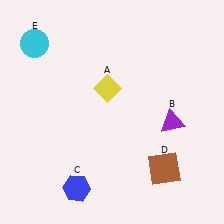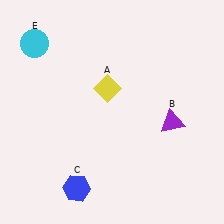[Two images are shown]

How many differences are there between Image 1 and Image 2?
There is 1 difference between the two images.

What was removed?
The brown square (D) was removed in Image 2.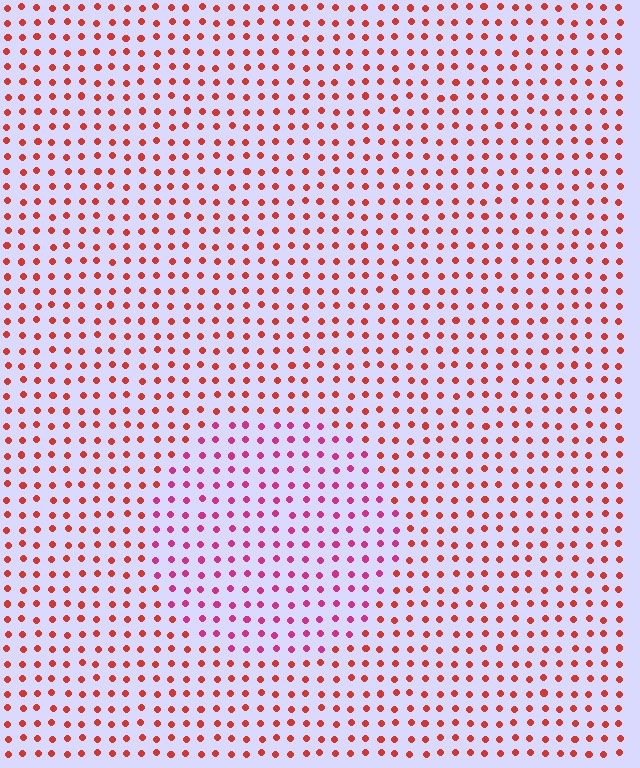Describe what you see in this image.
The image is filled with small red elements in a uniform arrangement. A circle-shaped region is visible where the elements are tinted to a slightly different hue, forming a subtle color boundary.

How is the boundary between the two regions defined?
The boundary is defined purely by a slight shift in hue (about 37 degrees). Spacing, size, and orientation are identical on both sides.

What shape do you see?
I see a circle.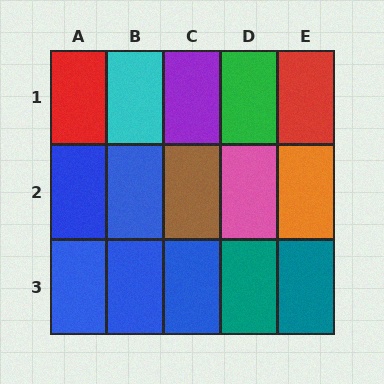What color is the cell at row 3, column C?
Blue.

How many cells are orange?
1 cell is orange.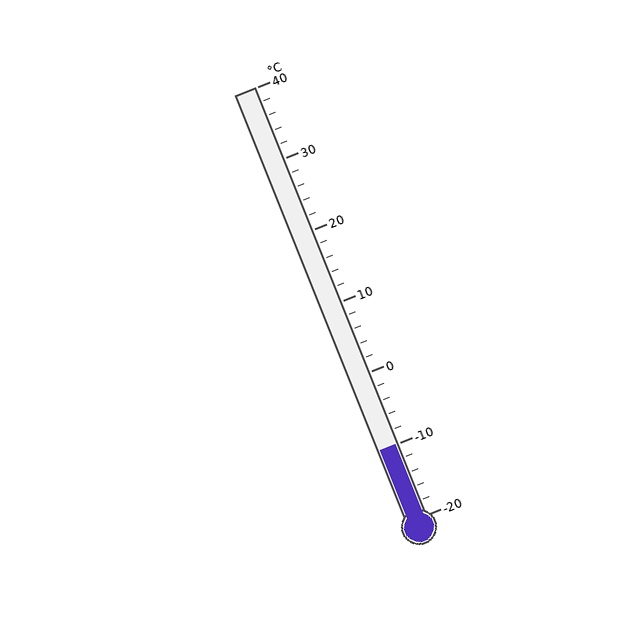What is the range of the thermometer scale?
The thermometer scale ranges from -20°C to 40°C.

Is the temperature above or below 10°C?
The temperature is below 10°C.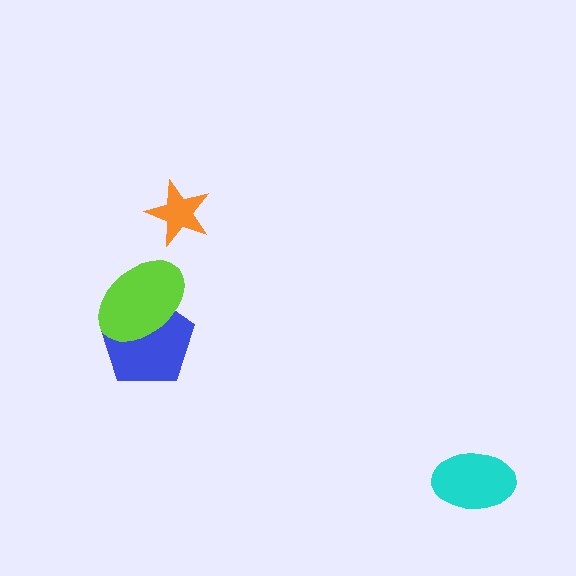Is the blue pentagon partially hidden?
Yes, it is partially covered by another shape.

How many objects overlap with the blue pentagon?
1 object overlaps with the blue pentagon.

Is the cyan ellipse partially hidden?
No, no other shape covers it.